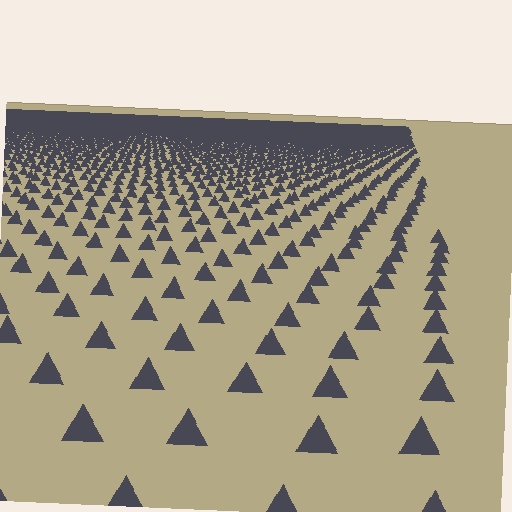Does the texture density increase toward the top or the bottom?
Density increases toward the top.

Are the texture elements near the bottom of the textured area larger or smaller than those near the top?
Larger. Near the bottom, elements are closer to the viewer and appear at a bigger on-screen size.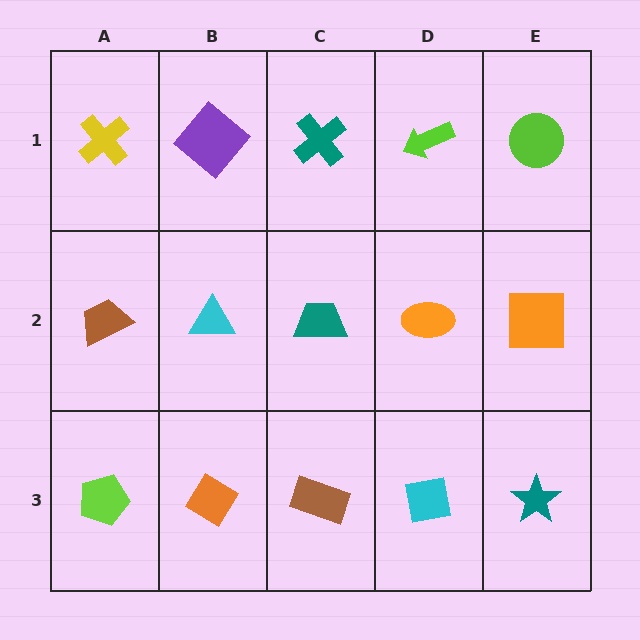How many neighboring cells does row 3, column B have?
3.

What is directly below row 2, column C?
A brown rectangle.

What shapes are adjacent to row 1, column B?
A cyan triangle (row 2, column B), a yellow cross (row 1, column A), a teal cross (row 1, column C).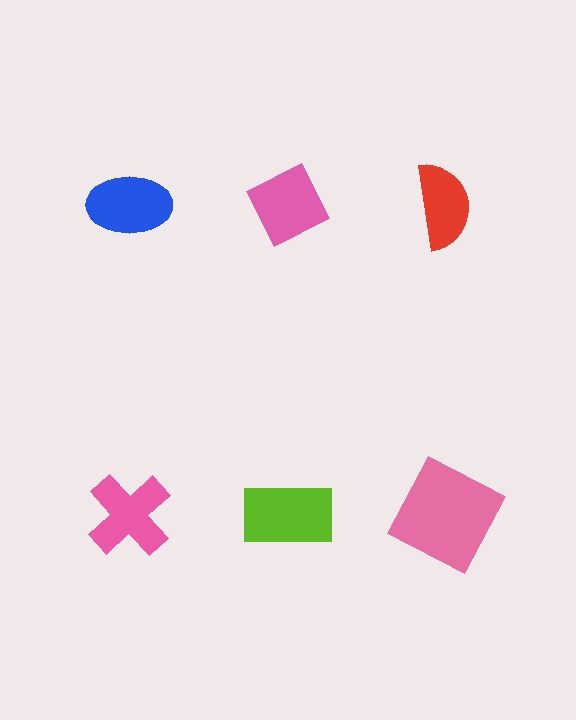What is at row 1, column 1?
A blue ellipse.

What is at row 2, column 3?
A pink square.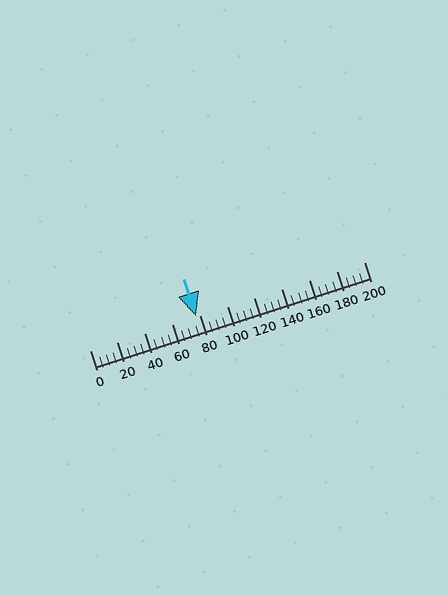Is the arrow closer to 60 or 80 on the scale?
The arrow is closer to 80.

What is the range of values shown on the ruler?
The ruler shows values from 0 to 200.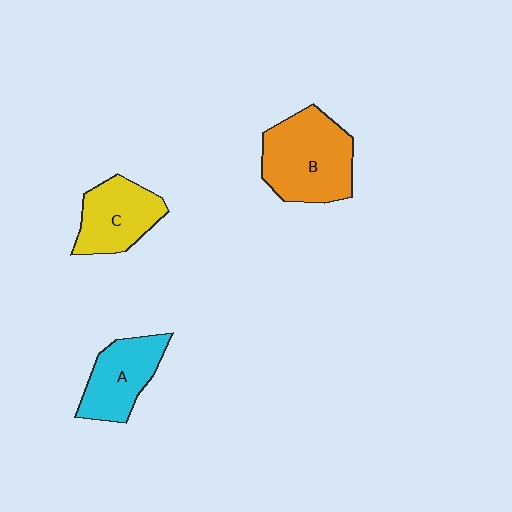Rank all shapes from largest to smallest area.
From largest to smallest: B (orange), C (yellow), A (cyan).